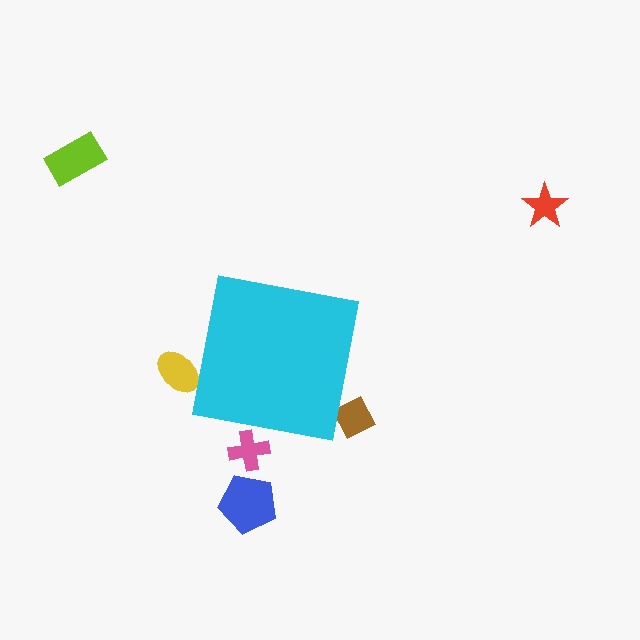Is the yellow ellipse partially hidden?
Yes, the yellow ellipse is partially hidden behind the cyan square.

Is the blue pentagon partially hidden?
No, the blue pentagon is fully visible.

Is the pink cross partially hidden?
Yes, the pink cross is partially hidden behind the cyan square.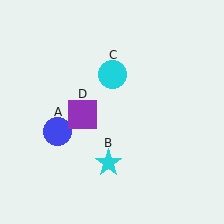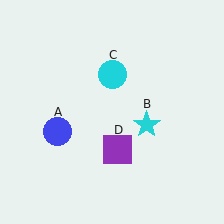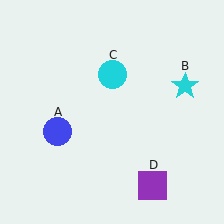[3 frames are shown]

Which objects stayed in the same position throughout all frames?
Blue circle (object A) and cyan circle (object C) remained stationary.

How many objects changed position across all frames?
2 objects changed position: cyan star (object B), purple square (object D).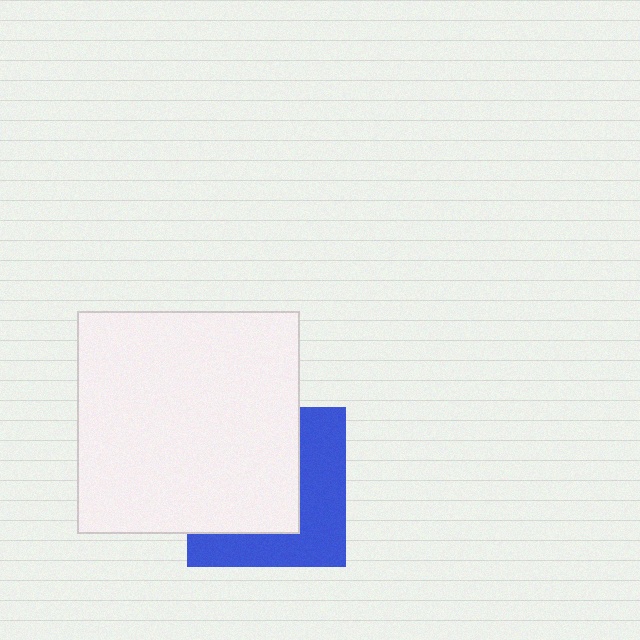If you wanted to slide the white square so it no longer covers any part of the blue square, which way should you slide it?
Slide it toward the upper-left — that is the most direct way to separate the two shapes.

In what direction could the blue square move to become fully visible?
The blue square could move toward the lower-right. That would shift it out from behind the white square entirely.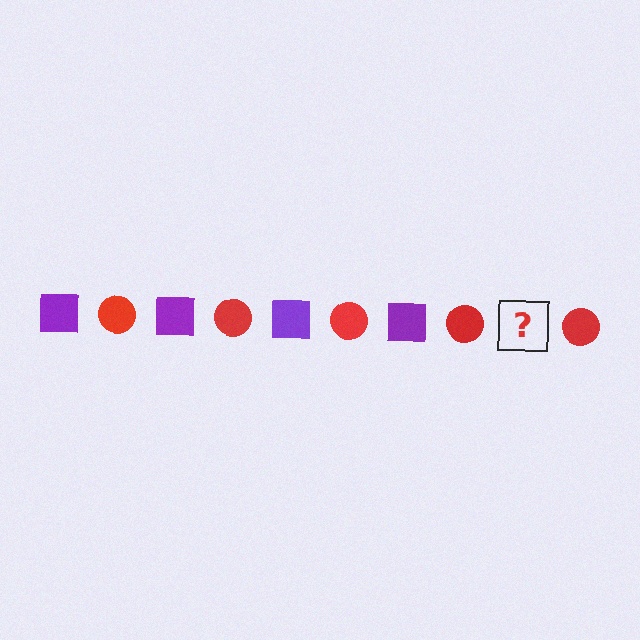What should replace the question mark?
The question mark should be replaced with a purple square.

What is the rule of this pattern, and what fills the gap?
The rule is that the pattern alternates between purple square and red circle. The gap should be filled with a purple square.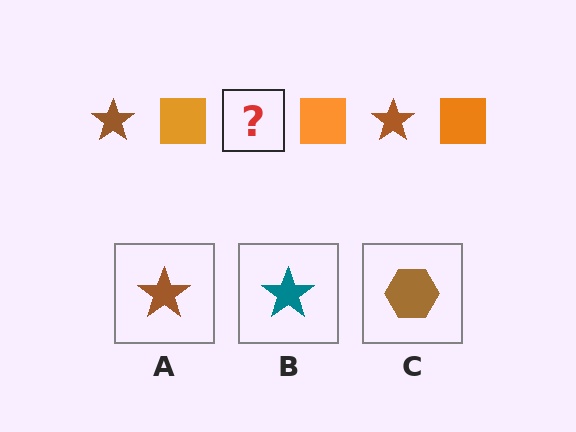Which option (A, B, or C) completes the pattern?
A.